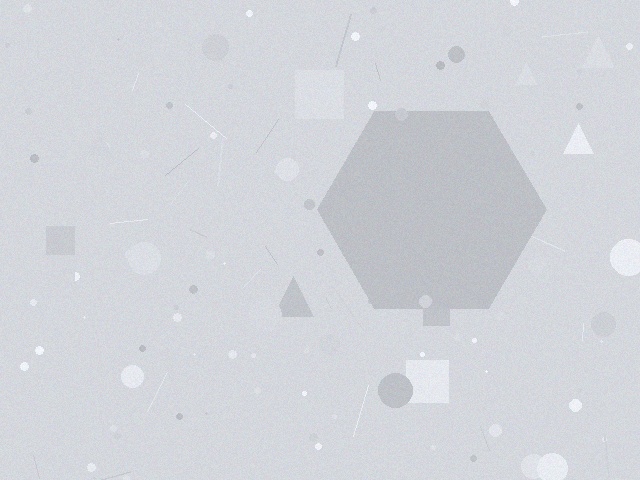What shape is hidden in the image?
A hexagon is hidden in the image.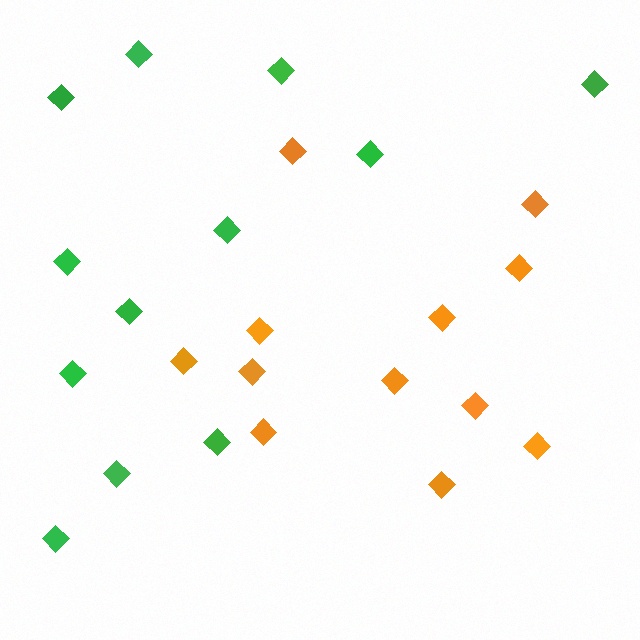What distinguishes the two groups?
There are 2 groups: one group of green diamonds (12) and one group of orange diamonds (12).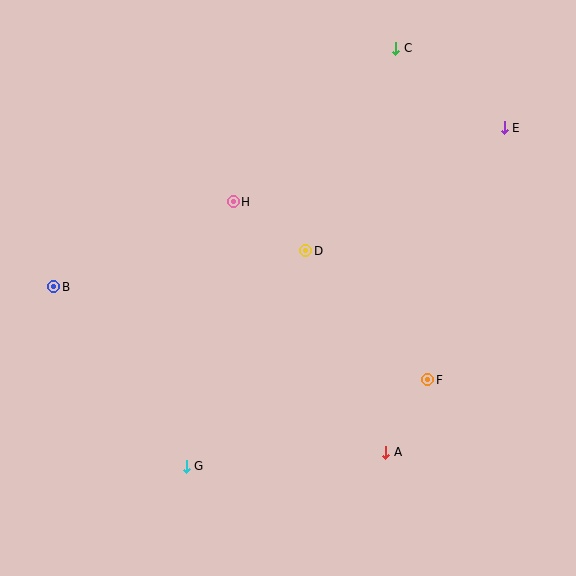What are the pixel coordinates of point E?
Point E is at (504, 128).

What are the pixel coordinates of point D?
Point D is at (306, 251).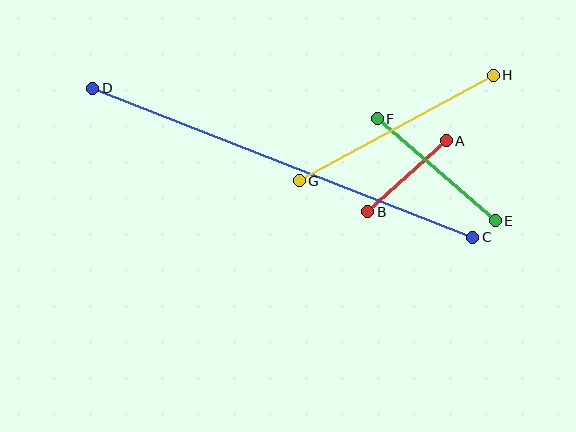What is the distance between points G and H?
The distance is approximately 220 pixels.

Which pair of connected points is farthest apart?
Points C and D are farthest apart.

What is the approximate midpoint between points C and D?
The midpoint is at approximately (283, 163) pixels.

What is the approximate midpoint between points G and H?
The midpoint is at approximately (396, 128) pixels.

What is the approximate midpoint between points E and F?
The midpoint is at approximately (436, 170) pixels.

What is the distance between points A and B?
The distance is approximately 106 pixels.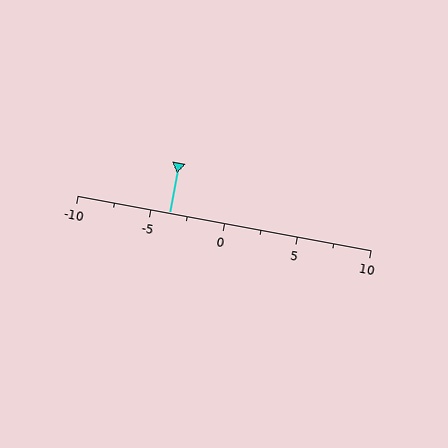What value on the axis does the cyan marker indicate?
The marker indicates approximately -3.8.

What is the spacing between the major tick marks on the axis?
The major ticks are spaced 5 apart.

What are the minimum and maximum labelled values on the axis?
The axis runs from -10 to 10.